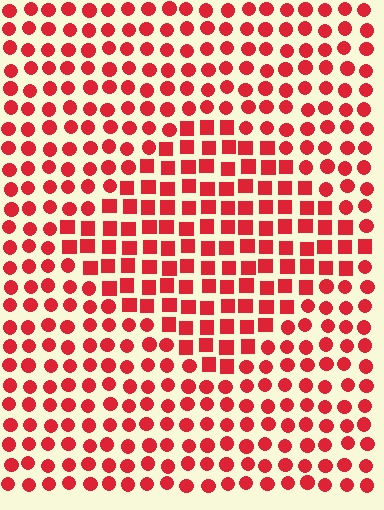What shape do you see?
I see a diamond.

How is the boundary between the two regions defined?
The boundary is defined by a change in element shape: squares inside vs. circles outside. All elements share the same color and spacing.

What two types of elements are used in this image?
The image uses squares inside the diamond region and circles outside it.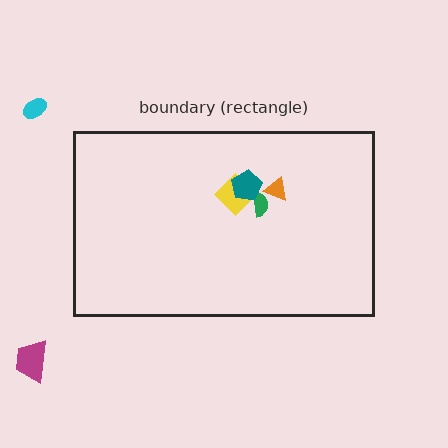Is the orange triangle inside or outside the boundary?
Inside.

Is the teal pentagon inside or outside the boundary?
Inside.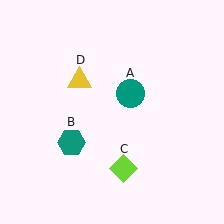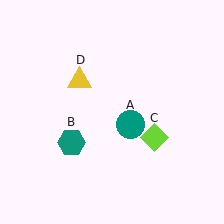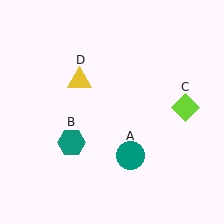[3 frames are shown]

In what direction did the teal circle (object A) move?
The teal circle (object A) moved down.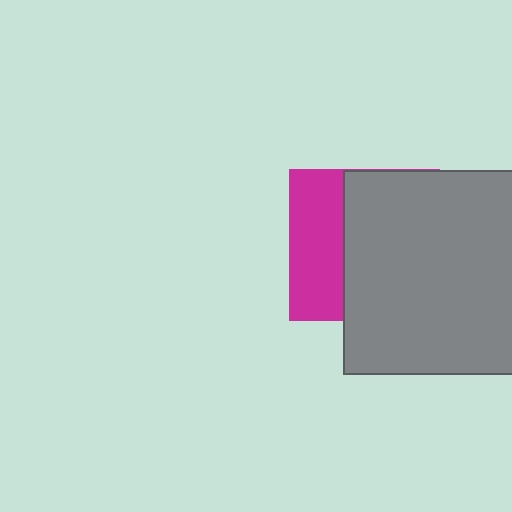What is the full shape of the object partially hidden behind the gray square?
The partially hidden object is a magenta square.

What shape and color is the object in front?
The object in front is a gray square.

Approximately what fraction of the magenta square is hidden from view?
Roughly 64% of the magenta square is hidden behind the gray square.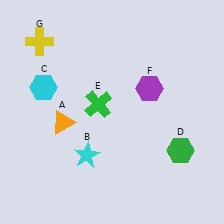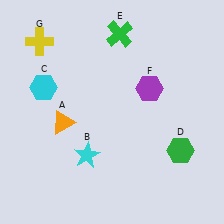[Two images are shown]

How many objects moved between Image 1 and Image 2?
1 object moved between the two images.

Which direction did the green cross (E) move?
The green cross (E) moved up.